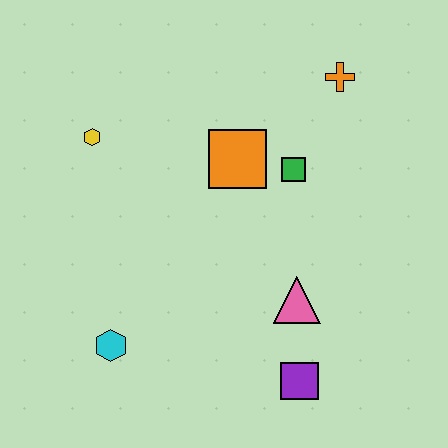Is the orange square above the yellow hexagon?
No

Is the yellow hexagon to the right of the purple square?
No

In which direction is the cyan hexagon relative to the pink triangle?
The cyan hexagon is to the left of the pink triangle.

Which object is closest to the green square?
The orange square is closest to the green square.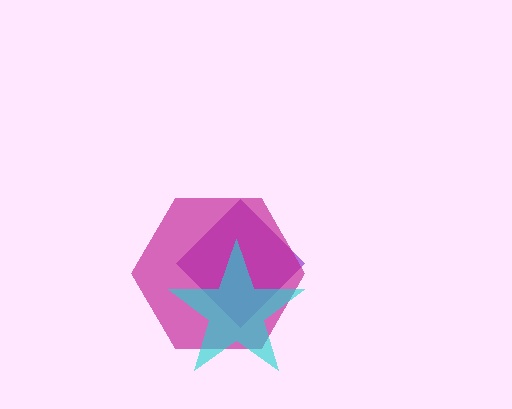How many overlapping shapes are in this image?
There are 3 overlapping shapes in the image.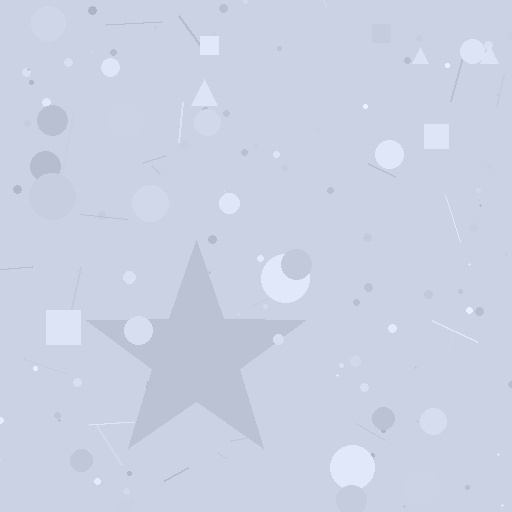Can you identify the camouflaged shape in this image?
The camouflaged shape is a star.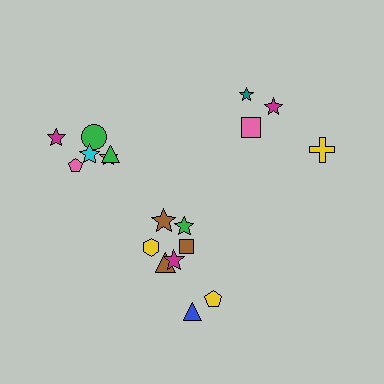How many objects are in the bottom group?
There are 8 objects.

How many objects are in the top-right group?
There are 4 objects.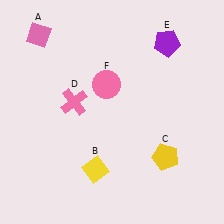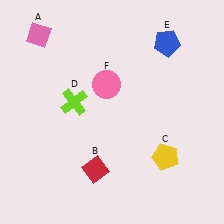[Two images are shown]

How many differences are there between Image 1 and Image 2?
There are 3 differences between the two images.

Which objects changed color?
B changed from yellow to red. D changed from pink to lime. E changed from purple to blue.